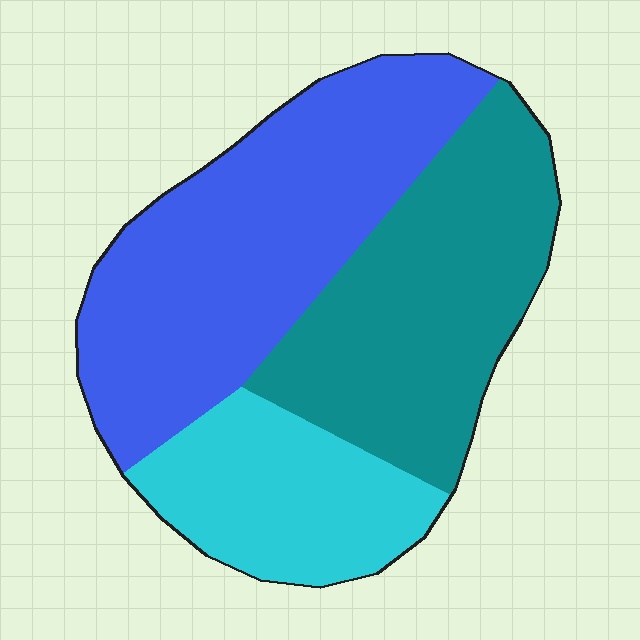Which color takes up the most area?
Blue, at roughly 45%.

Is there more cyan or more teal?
Teal.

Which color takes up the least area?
Cyan, at roughly 20%.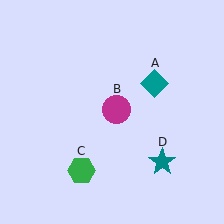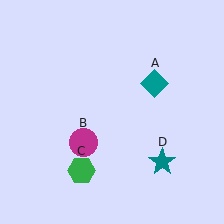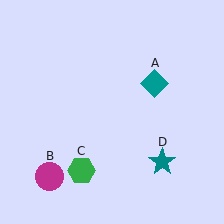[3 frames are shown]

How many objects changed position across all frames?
1 object changed position: magenta circle (object B).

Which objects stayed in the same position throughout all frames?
Teal diamond (object A) and green hexagon (object C) and teal star (object D) remained stationary.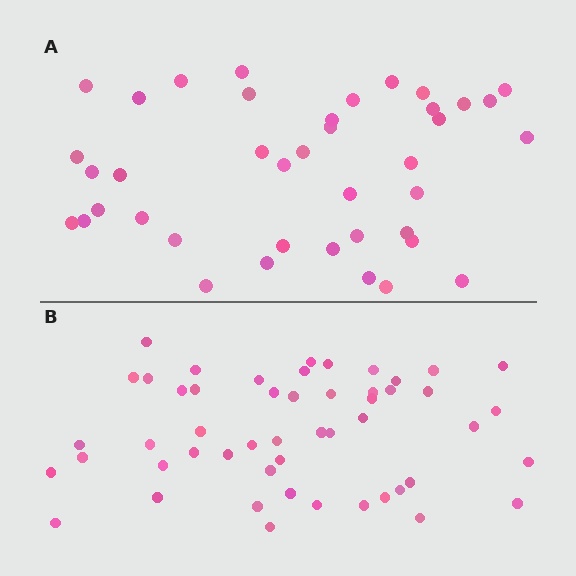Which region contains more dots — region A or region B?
Region B (the bottom region) has more dots.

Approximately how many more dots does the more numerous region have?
Region B has roughly 12 or so more dots than region A.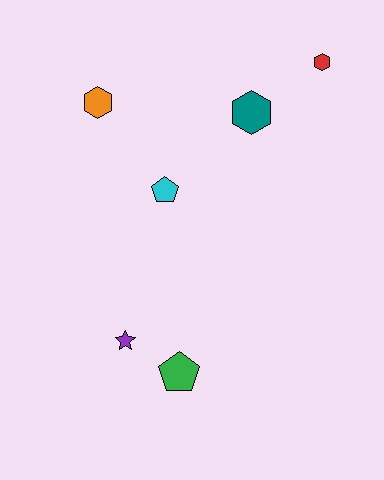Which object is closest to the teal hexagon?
The red hexagon is closest to the teal hexagon.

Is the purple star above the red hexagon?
No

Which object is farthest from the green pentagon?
The red hexagon is farthest from the green pentagon.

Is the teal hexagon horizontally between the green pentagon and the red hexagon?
Yes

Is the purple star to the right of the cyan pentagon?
No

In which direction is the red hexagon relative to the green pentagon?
The red hexagon is above the green pentagon.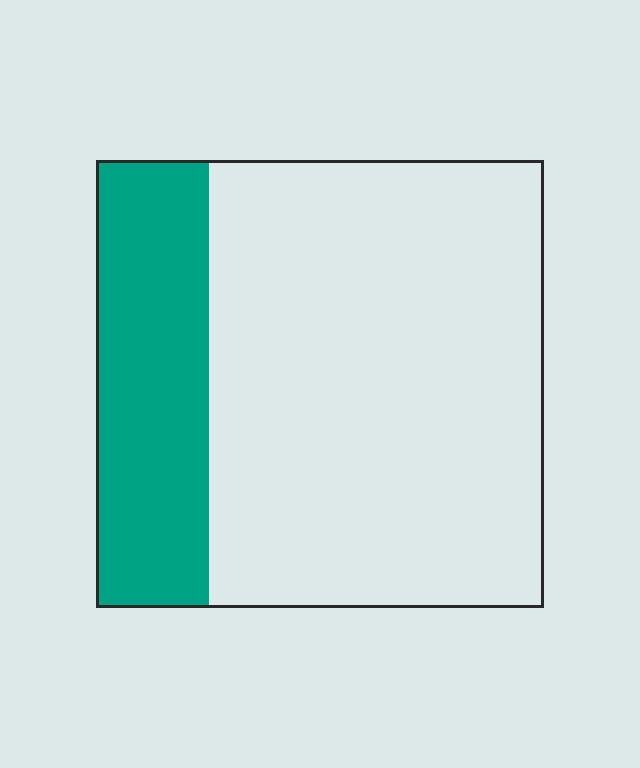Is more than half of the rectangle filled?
No.